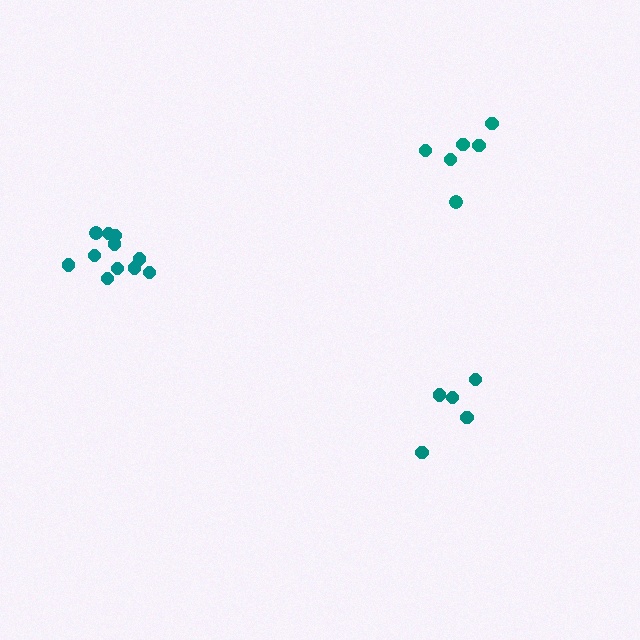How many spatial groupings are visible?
There are 3 spatial groupings.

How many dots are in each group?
Group 1: 6 dots, Group 2: 11 dots, Group 3: 5 dots (22 total).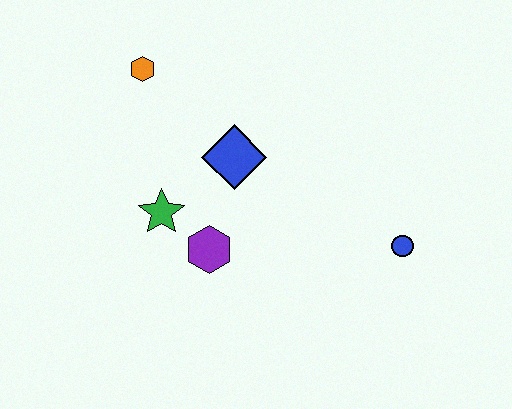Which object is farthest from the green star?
The blue circle is farthest from the green star.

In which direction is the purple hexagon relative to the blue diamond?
The purple hexagon is below the blue diamond.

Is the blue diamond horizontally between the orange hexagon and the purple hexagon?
No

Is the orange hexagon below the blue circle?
No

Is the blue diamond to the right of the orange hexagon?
Yes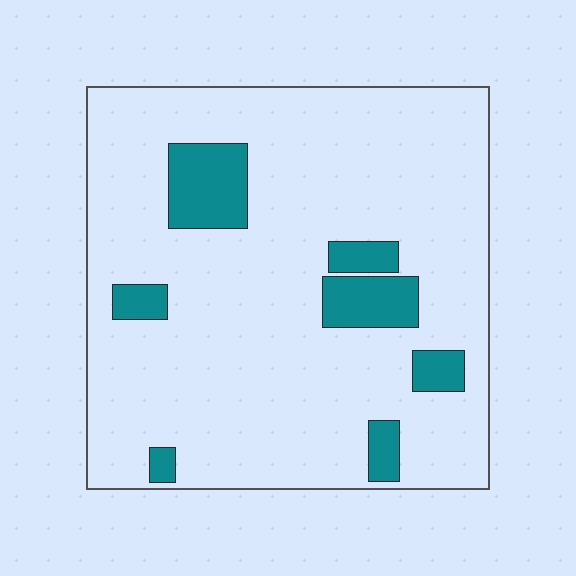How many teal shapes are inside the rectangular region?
7.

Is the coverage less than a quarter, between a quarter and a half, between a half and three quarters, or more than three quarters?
Less than a quarter.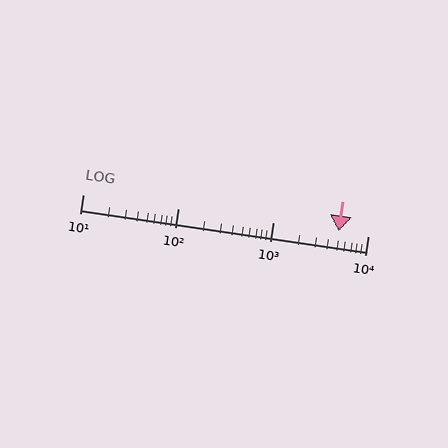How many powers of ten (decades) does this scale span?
The scale spans 3 decades, from 10 to 10000.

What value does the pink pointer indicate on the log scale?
The pointer indicates approximately 4900.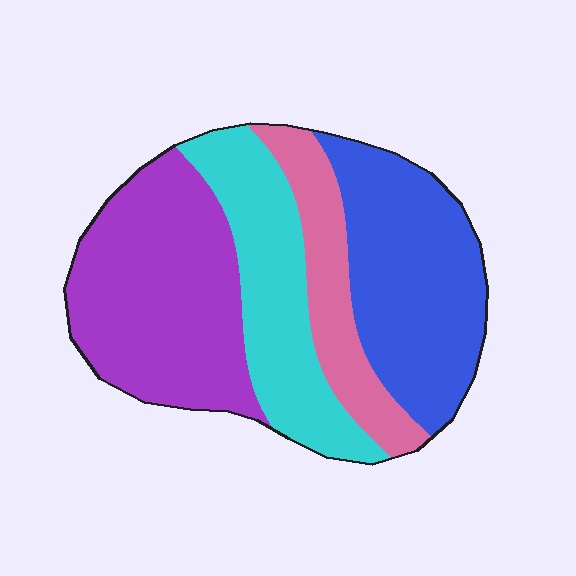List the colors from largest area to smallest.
From largest to smallest: purple, blue, cyan, pink.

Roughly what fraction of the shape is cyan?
Cyan covers about 25% of the shape.